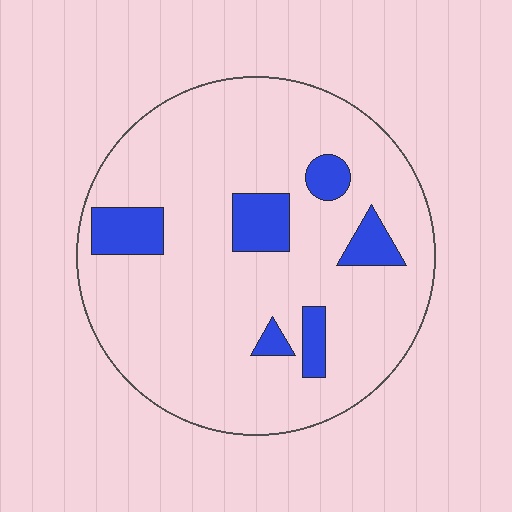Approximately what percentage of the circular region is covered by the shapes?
Approximately 15%.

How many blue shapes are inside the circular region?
6.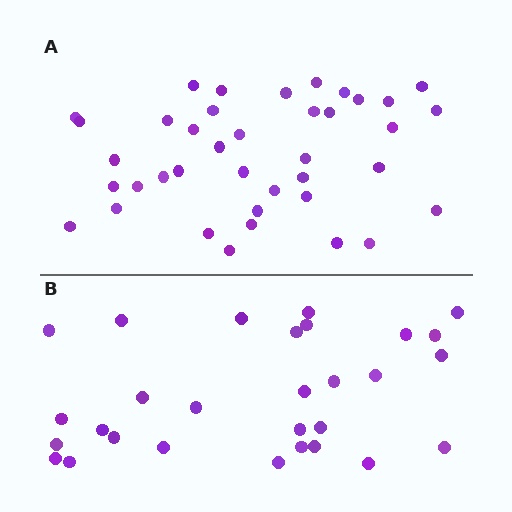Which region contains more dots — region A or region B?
Region A (the top region) has more dots.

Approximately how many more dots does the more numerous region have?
Region A has roughly 10 or so more dots than region B.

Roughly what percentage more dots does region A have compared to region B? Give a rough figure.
About 35% more.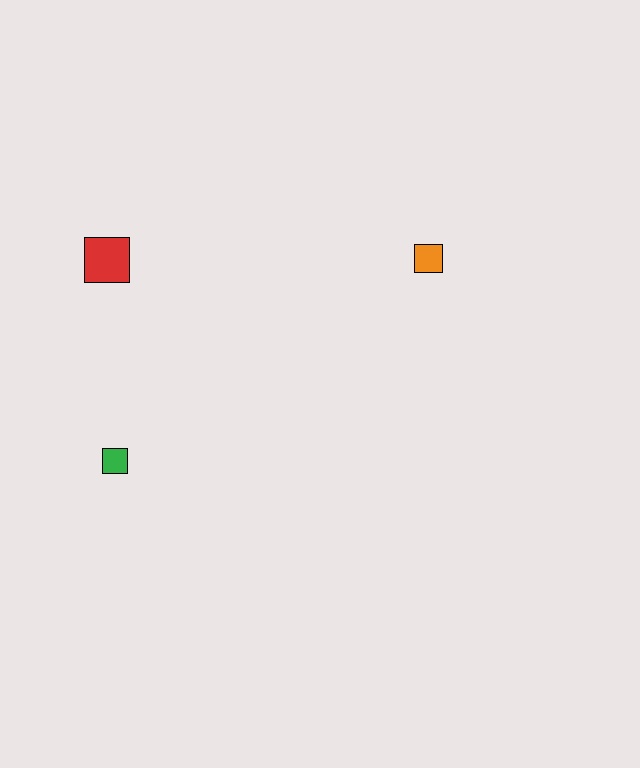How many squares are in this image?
There are 3 squares.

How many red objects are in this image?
There is 1 red object.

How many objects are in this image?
There are 3 objects.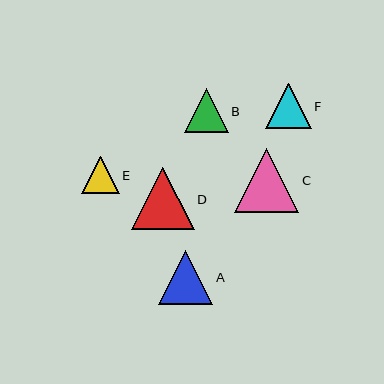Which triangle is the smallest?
Triangle E is the smallest with a size of approximately 37 pixels.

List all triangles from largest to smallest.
From largest to smallest: C, D, A, F, B, E.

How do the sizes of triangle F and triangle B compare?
Triangle F and triangle B are approximately the same size.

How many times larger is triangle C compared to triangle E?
Triangle C is approximately 1.7 times the size of triangle E.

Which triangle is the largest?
Triangle C is the largest with a size of approximately 64 pixels.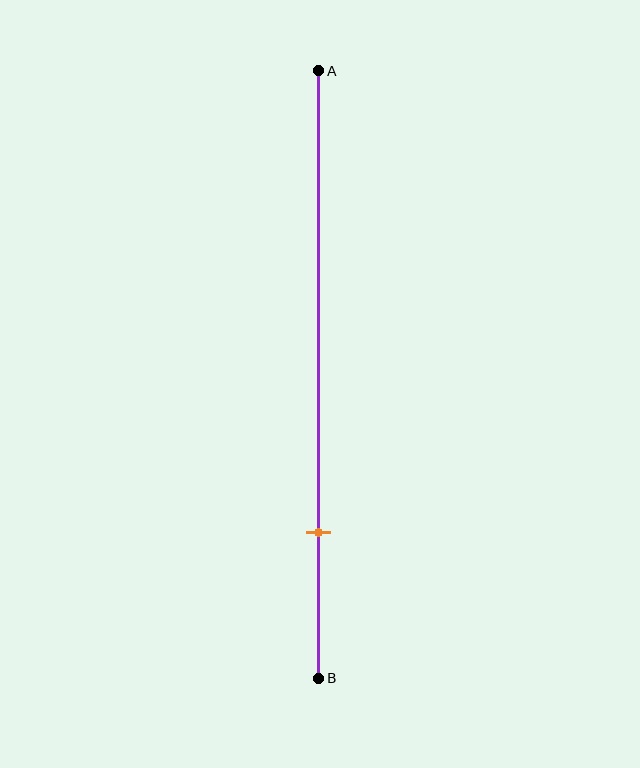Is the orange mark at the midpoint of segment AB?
No, the mark is at about 75% from A, not at the 50% midpoint.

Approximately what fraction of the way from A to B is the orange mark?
The orange mark is approximately 75% of the way from A to B.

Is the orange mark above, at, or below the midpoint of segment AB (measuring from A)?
The orange mark is below the midpoint of segment AB.